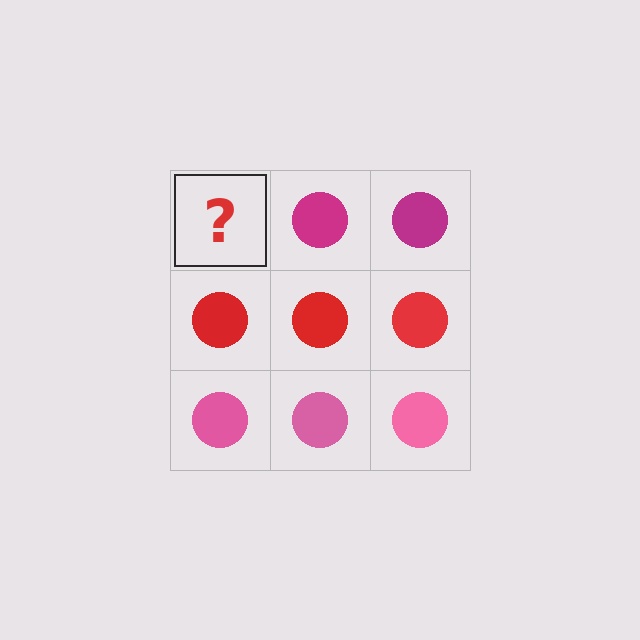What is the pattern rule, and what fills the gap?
The rule is that each row has a consistent color. The gap should be filled with a magenta circle.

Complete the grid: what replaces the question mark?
The question mark should be replaced with a magenta circle.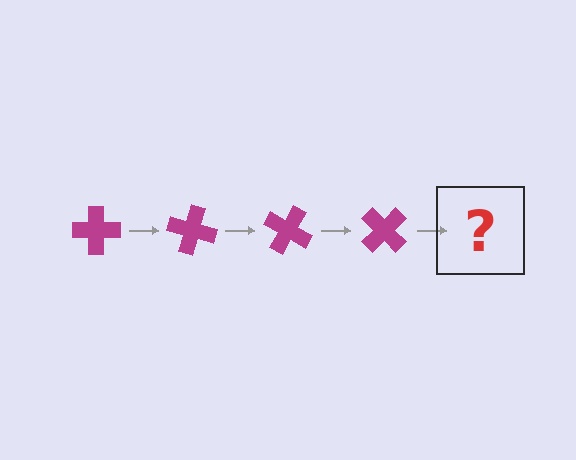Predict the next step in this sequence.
The next step is a magenta cross rotated 60 degrees.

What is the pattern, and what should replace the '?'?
The pattern is that the cross rotates 15 degrees each step. The '?' should be a magenta cross rotated 60 degrees.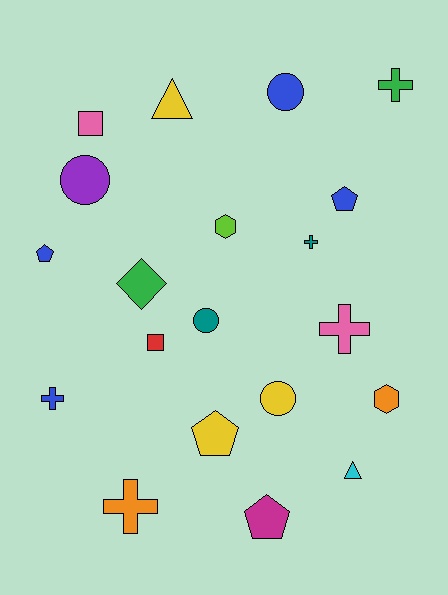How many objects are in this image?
There are 20 objects.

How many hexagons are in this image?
There are 2 hexagons.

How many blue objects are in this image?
There are 4 blue objects.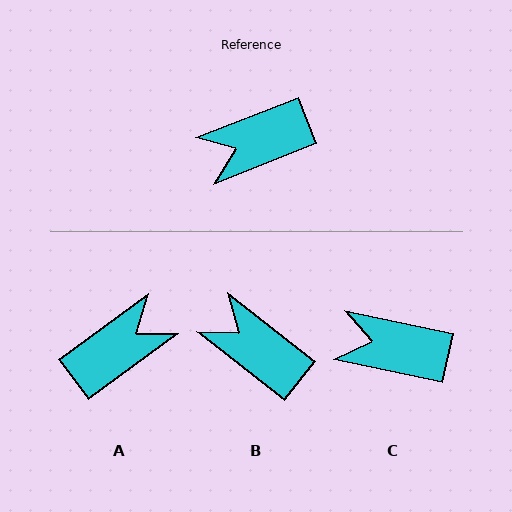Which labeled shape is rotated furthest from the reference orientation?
A, about 165 degrees away.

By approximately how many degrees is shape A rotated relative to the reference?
Approximately 165 degrees clockwise.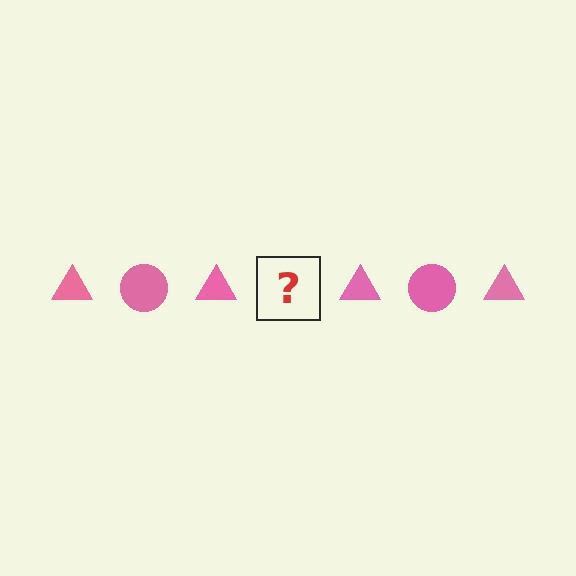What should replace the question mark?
The question mark should be replaced with a pink circle.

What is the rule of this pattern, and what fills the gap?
The rule is that the pattern cycles through triangle, circle shapes in pink. The gap should be filled with a pink circle.